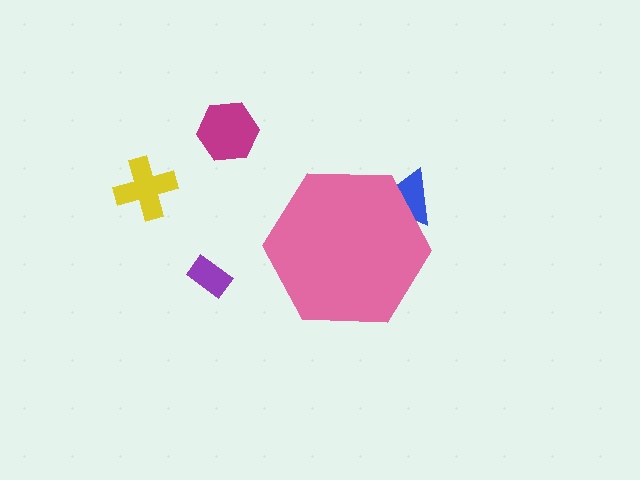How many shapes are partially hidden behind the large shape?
1 shape is partially hidden.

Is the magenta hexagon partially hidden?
No, the magenta hexagon is fully visible.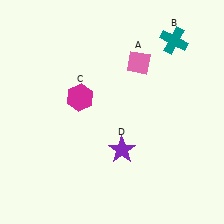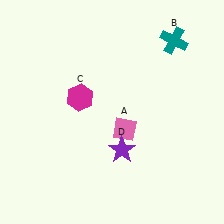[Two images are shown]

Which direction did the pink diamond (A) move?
The pink diamond (A) moved down.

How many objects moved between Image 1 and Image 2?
1 object moved between the two images.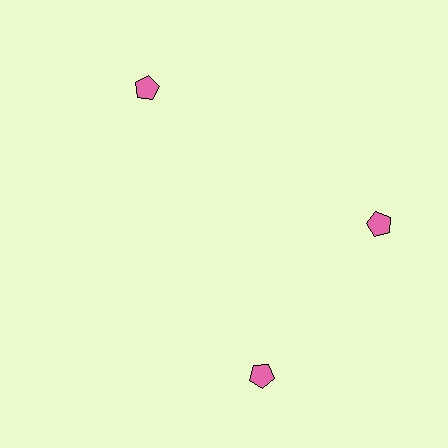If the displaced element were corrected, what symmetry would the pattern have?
It would have 3-fold rotational symmetry — the pattern would map onto itself every 120 degrees.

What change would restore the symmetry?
The symmetry would be restored by rotating it back into even spacing with its neighbors so that all 3 pentagons sit at equal angles and equal distance from the center.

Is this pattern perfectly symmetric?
No. The 3 pink pentagons are arranged in a ring, but one element near the 7 o'clock position is rotated out of alignment along the ring, breaking the 3-fold rotational symmetry.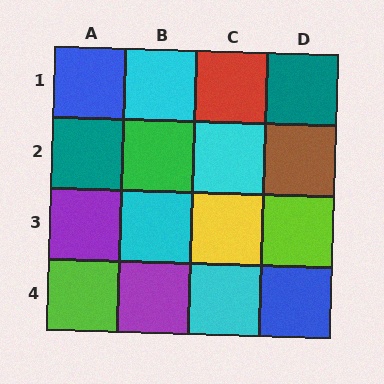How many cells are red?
1 cell is red.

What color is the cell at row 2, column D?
Brown.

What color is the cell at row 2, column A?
Teal.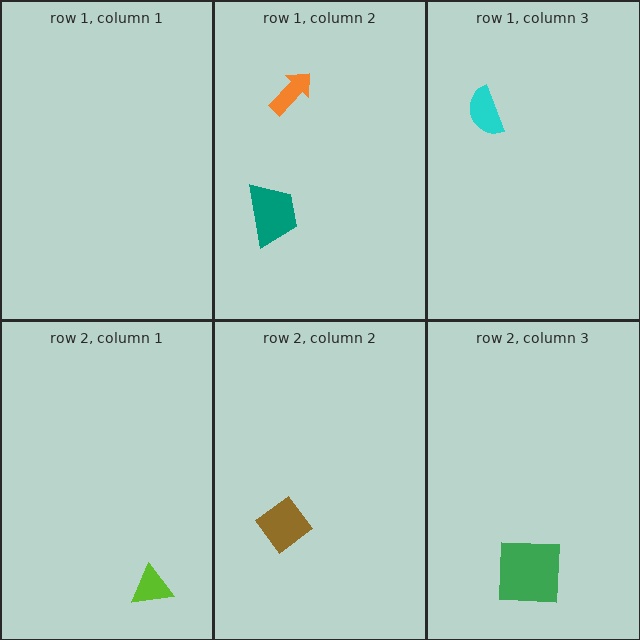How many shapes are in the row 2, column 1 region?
1.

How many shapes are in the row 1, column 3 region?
1.